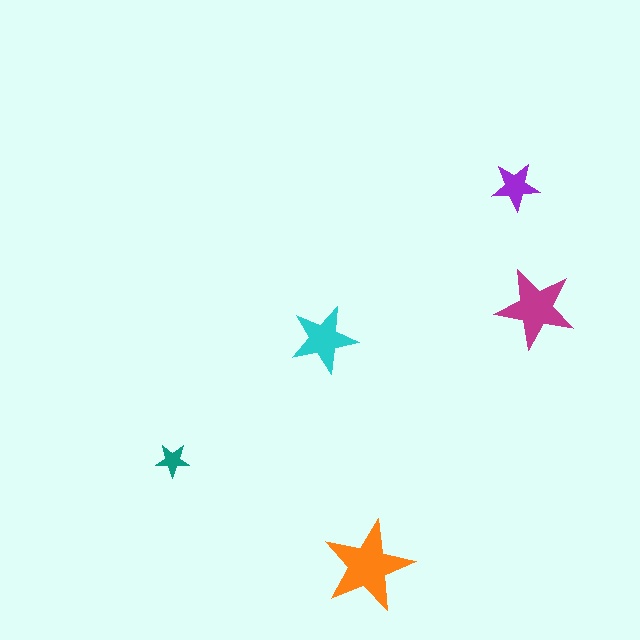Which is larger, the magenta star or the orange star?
The orange one.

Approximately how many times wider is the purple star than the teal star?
About 1.5 times wider.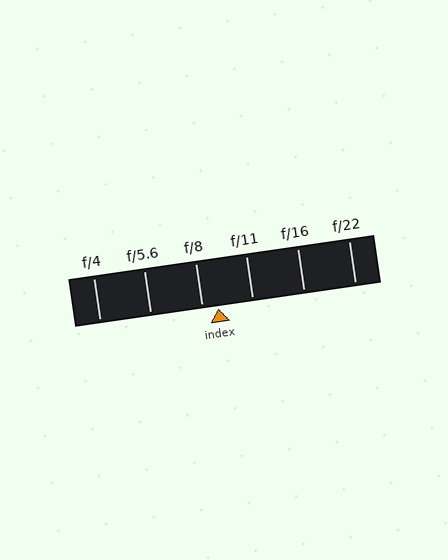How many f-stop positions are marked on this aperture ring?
There are 6 f-stop positions marked.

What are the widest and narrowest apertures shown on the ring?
The widest aperture shown is f/4 and the narrowest is f/22.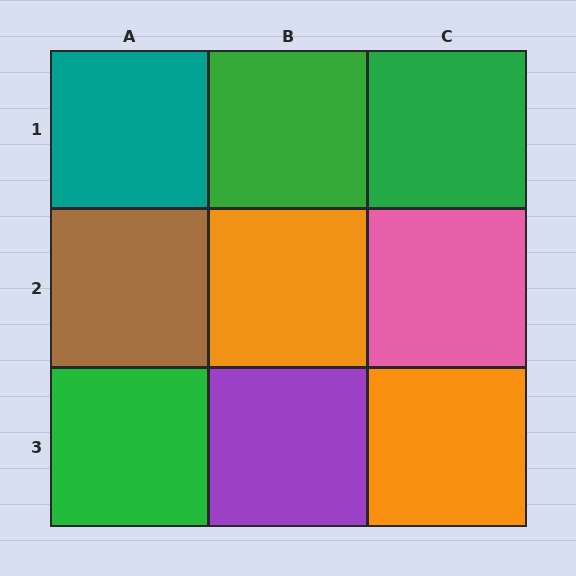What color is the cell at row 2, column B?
Orange.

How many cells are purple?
1 cell is purple.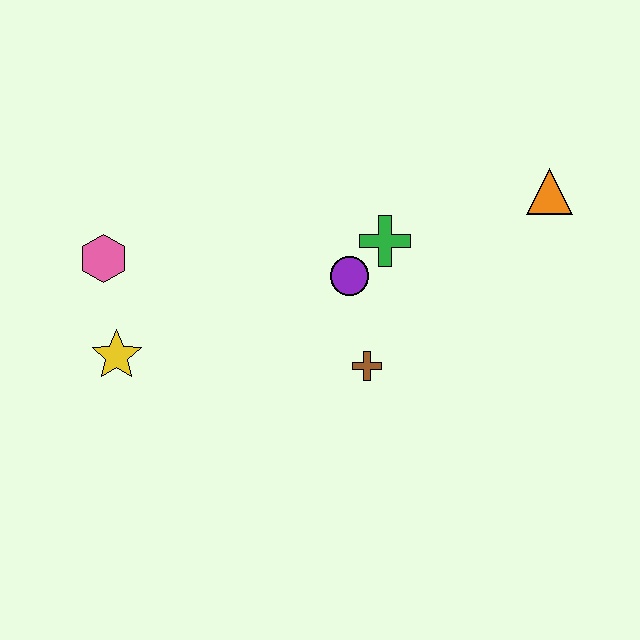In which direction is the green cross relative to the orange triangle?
The green cross is to the left of the orange triangle.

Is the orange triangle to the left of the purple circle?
No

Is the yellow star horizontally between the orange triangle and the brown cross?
No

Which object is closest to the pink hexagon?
The yellow star is closest to the pink hexagon.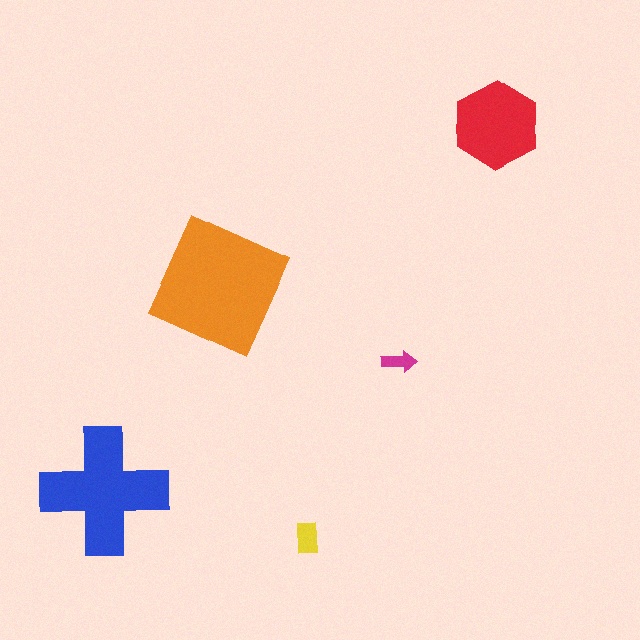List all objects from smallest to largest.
The magenta arrow, the yellow rectangle, the red hexagon, the blue cross, the orange square.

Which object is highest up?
The red hexagon is topmost.